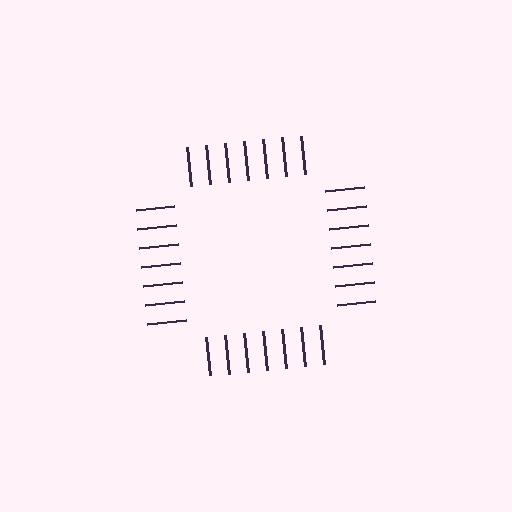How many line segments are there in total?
28 — 7 along each of the 4 edges.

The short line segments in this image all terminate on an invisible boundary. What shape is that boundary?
An illusory square — the line segments terminate on its edges but no continuous stroke is drawn.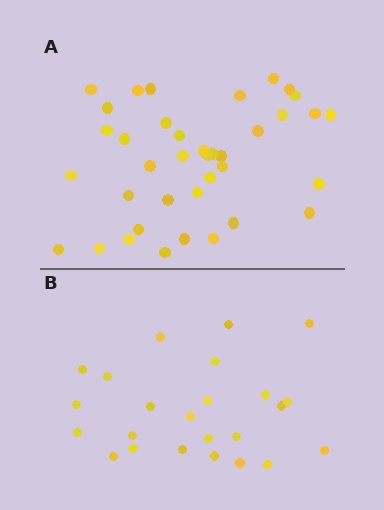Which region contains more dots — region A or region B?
Region A (the top region) has more dots.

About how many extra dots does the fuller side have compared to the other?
Region A has approximately 15 more dots than region B.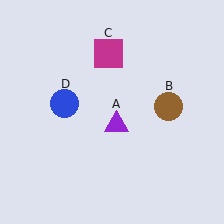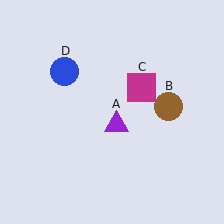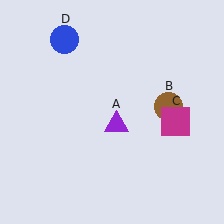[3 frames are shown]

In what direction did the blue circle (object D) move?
The blue circle (object D) moved up.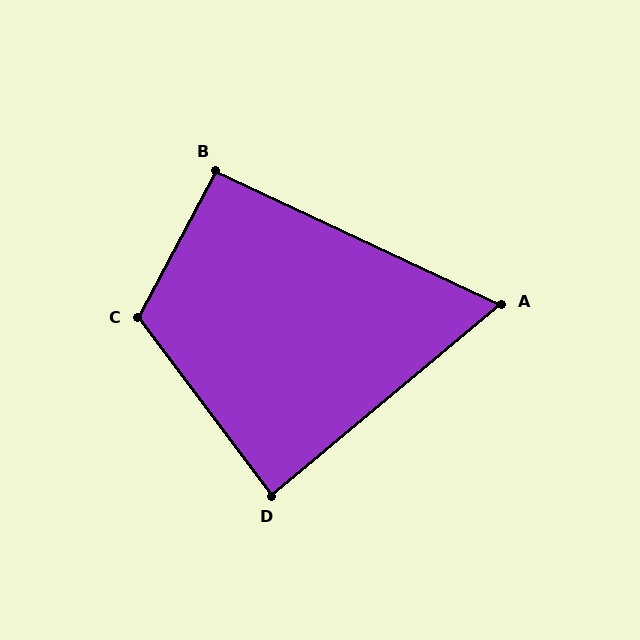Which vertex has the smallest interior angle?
A, at approximately 65 degrees.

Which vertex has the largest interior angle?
C, at approximately 115 degrees.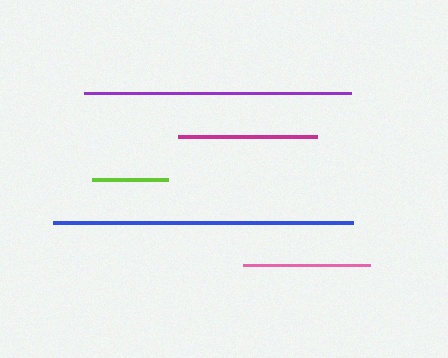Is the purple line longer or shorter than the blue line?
The blue line is longer than the purple line.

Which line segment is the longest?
The blue line is the longest at approximately 300 pixels.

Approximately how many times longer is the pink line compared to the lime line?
The pink line is approximately 1.7 times the length of the lime line.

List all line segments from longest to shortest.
From longest to shortest: blue, purple, magenta, pink, lime.